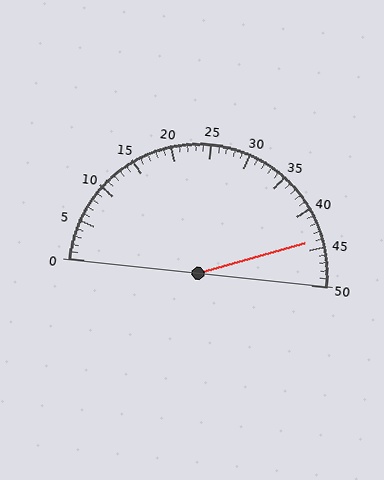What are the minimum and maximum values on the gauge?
The gauge ranges from 0 to 50.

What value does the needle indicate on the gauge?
The needle indicates approximately 44.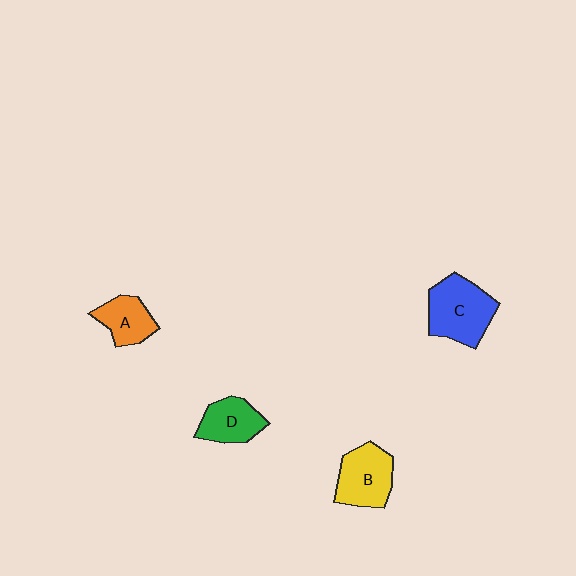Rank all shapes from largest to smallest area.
From largest to smallest: C (blue), B (yellow), D (green), A (orange).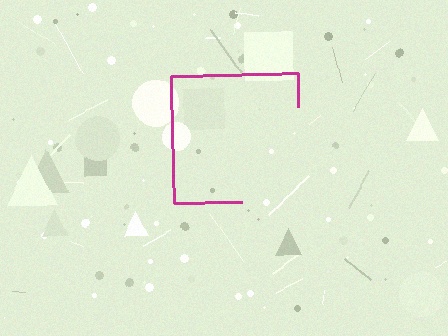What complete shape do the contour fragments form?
The contour fragments form a square.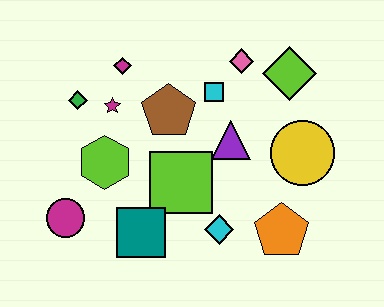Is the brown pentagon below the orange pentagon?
No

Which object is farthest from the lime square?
The lime diamond is farthest from the lime square.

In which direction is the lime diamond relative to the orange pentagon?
The lime diamond is above the orange pentagon.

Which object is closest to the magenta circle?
The lime hexagon is closest to the magenta circle.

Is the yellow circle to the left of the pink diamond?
No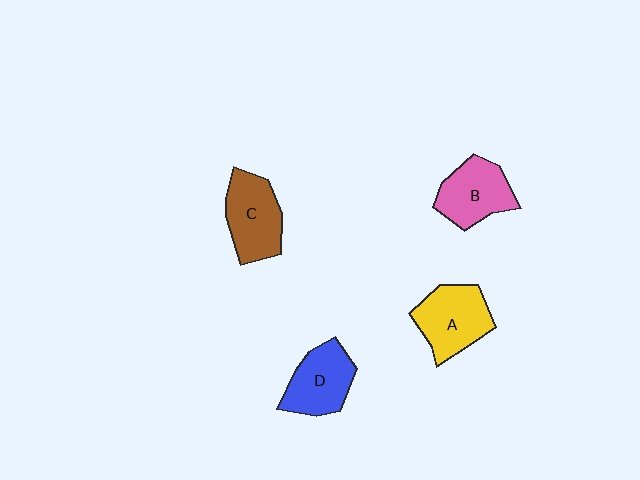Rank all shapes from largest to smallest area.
From largest to smallest: A (yellow), C (brown), B (pink), D (blue).